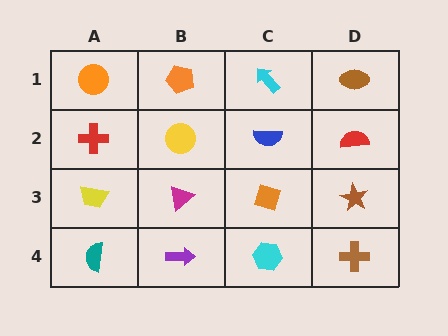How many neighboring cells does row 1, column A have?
2.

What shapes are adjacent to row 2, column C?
A cyan arrow (row 1, column C), an orange diamond (row 3, column C), a yellow circle (row 2, column B), a red semicircle (row 2, column D).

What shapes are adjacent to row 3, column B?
A yellow circle (row 2, column B), a purple arrow (row 4, column B), a yellow trapezoid (row 3, column A), an orange diamond (row 3, column C).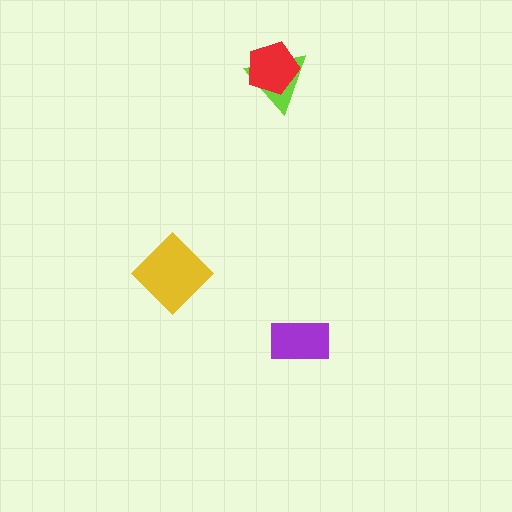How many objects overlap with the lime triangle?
1 object overlaps with the lime triangle.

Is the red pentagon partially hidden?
No, no other shape covers it.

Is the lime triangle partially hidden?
Yes, it is partially covered by another shape.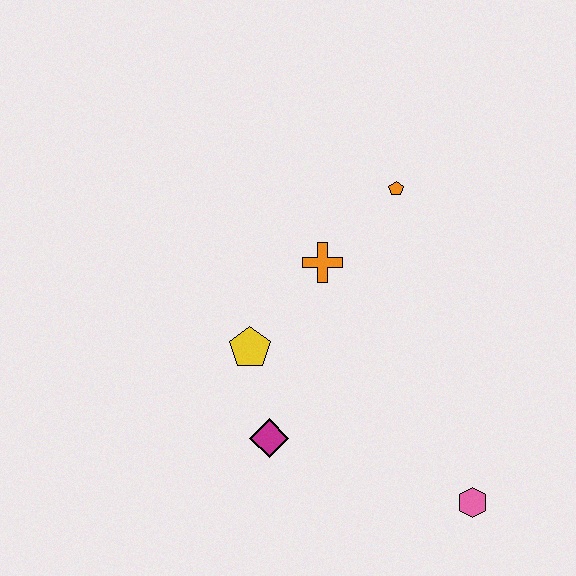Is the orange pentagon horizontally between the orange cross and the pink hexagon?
Yes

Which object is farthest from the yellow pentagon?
The pink hexagon is farthest from the yellow pentagon.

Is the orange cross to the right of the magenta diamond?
Yes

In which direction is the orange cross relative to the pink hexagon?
The orange cross is above the pink hexagon.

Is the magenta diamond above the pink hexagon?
Yes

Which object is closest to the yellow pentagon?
The magenta diamond is closest to the yellow pentagon.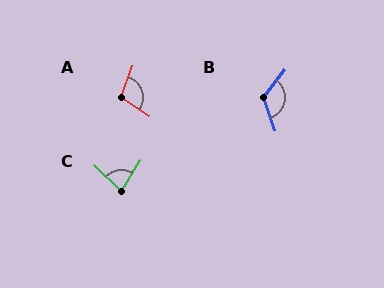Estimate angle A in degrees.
Approximately 103 degrees.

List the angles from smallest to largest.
C (79°), A (103°), B (124°).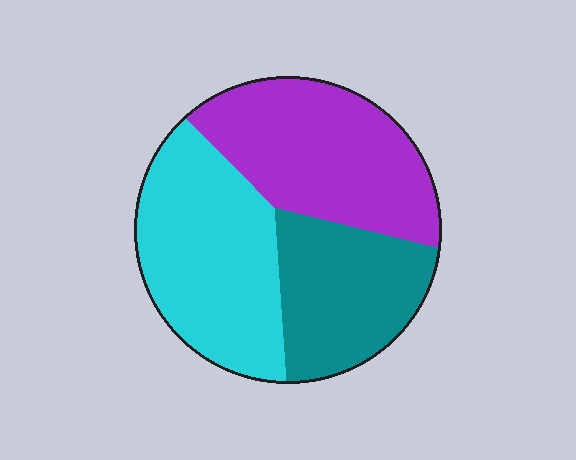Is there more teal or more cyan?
Cyan.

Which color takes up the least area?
Teal, at roughly 25%.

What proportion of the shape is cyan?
Cyan covers about 35% of the shape.